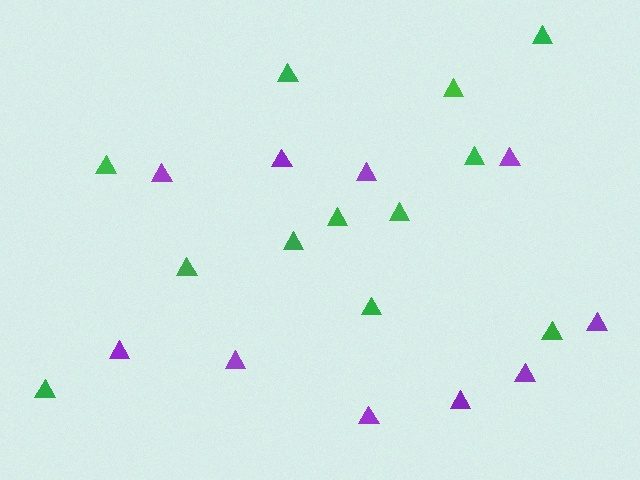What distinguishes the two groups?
There are 2 groups: one group of purple triangles (10) and one group of green triangles (12).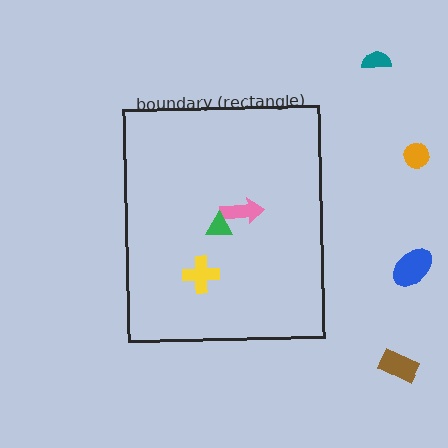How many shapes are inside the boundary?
3 inside, 4 outside.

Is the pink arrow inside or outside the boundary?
Inside.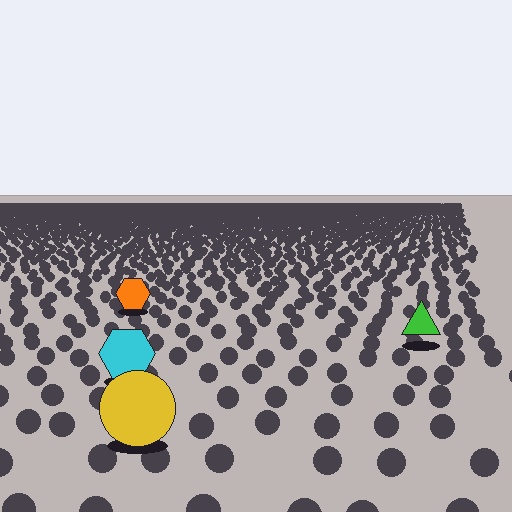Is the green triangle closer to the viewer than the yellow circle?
No. The yellow circle is closer — you can tell from the texture gradient: the ground texture is coarser near it.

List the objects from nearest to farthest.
From nearest to farthest: the yellow circle, the cyan hexagon, the green triangle, the orange hexagon.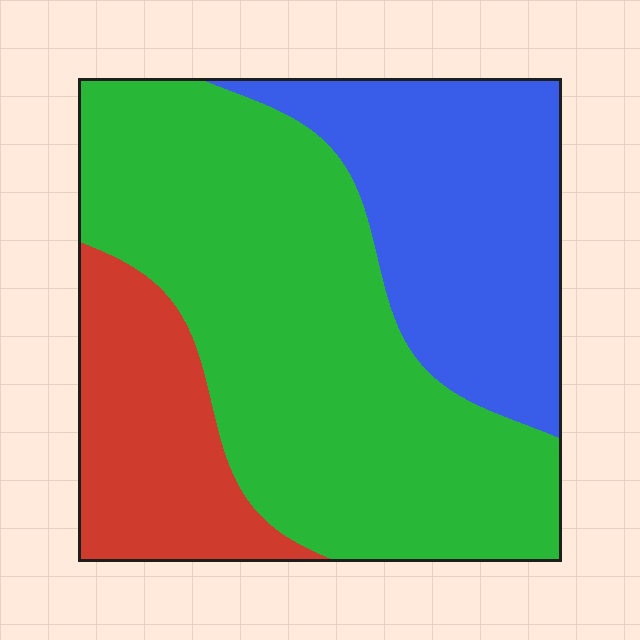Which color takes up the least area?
Red, at roughly 20%.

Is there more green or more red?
Green.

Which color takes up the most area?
Green, at roughly 55%.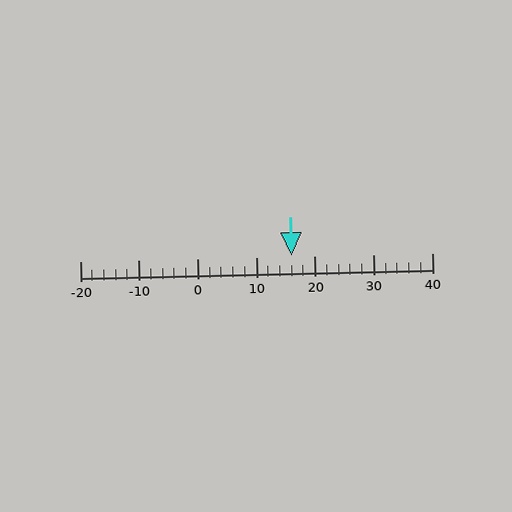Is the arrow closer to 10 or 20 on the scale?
The arrow is closer to 20.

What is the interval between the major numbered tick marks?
The major tick marks are spaced 10 units apart.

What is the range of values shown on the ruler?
The ruler shows values from -20 to 40.